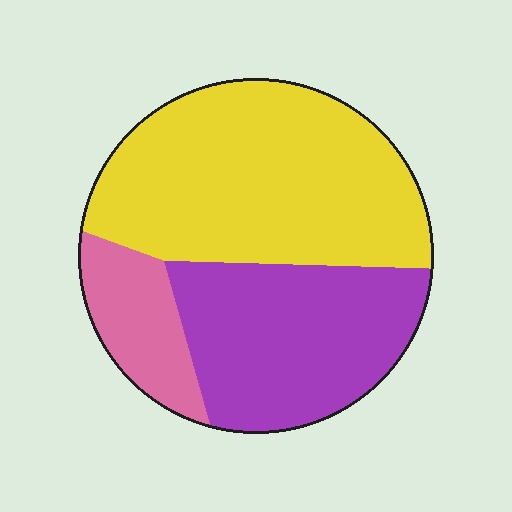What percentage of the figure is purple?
Purple covers roughly 35% of the figure.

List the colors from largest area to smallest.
From largest to smallest: yellow, purple, pink.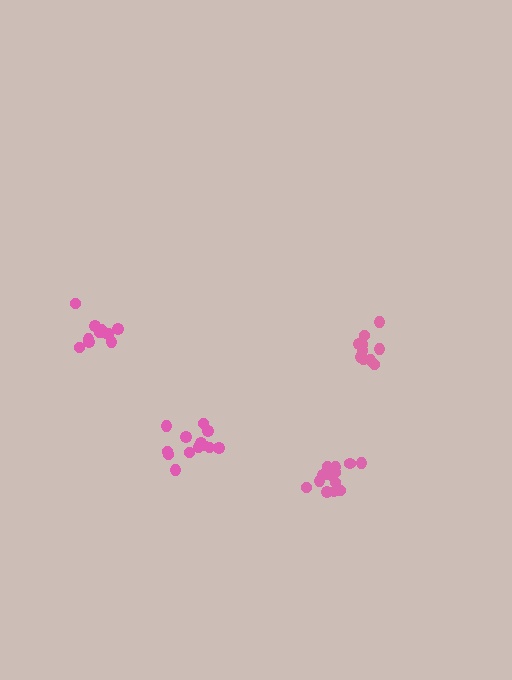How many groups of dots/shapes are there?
There are 4 groups.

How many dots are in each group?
Group 1: 13 dots, Group 2: 10 dots, Group 3: 13 dots, Group 4: 13 dots (49 total).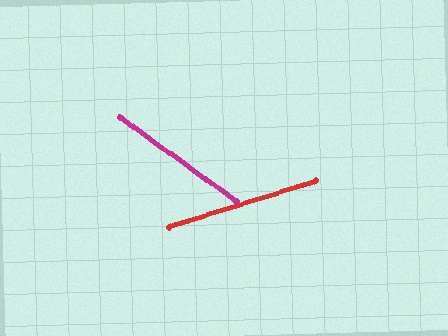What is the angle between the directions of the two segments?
Approximately 53 degrees.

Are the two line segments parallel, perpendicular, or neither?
Neither parallel nor perpendicular — they differ by about 53°.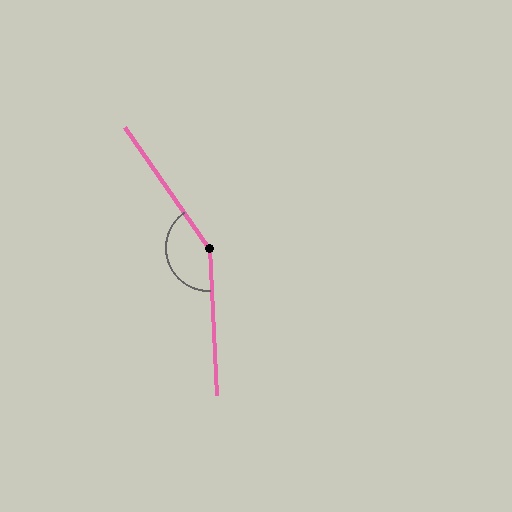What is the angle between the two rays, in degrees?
Approximately 148 degrees.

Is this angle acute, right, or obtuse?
It is obtuse.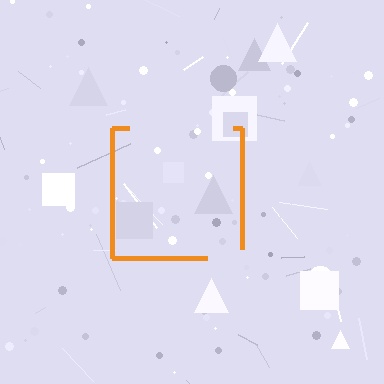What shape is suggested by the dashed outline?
The dashed outline suggests a square.